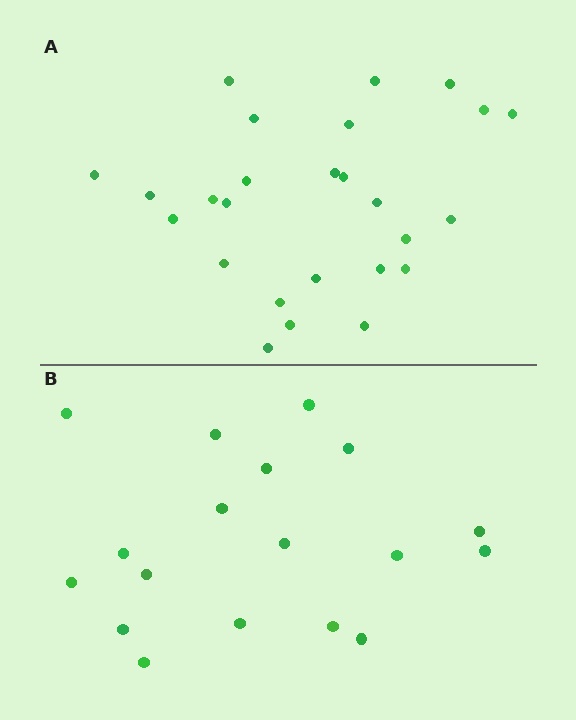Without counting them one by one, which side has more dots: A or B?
Region A (the top region) has more dots.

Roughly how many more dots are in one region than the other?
Region A has roughly 8 or so more dots than region B.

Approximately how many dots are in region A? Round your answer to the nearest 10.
About 30 dots. (The exact count is 26, which rounds to 30.)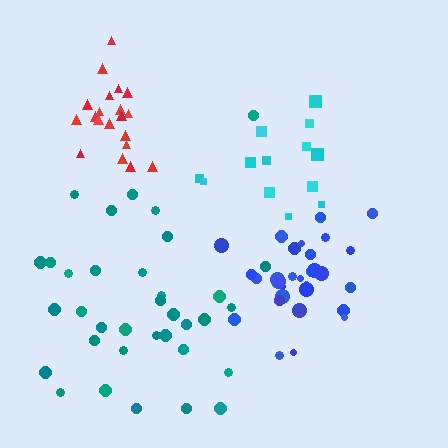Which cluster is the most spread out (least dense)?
Teal.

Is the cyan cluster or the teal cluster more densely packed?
Cyan.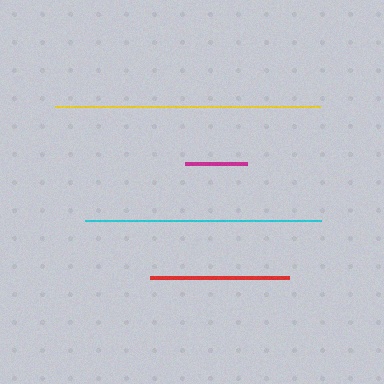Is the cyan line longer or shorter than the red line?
The cyan line is longer than the red line.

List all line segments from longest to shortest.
From longest to shortest: yellow, cyan, red, magenta.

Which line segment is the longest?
The yellow line is the longest at approximately 264 pixels.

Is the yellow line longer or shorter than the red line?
The yellow line is longer than the red line.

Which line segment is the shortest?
The magenta line is the shortest at approximately 62 pixels.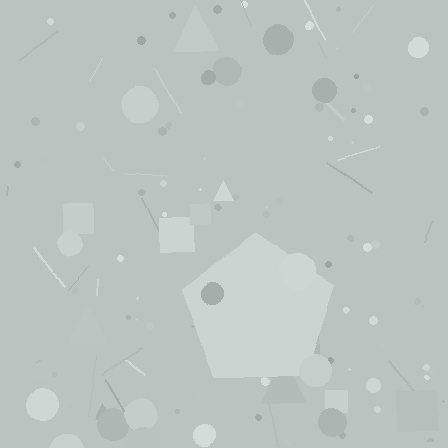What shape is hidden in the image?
A pentagon is hidden in the image.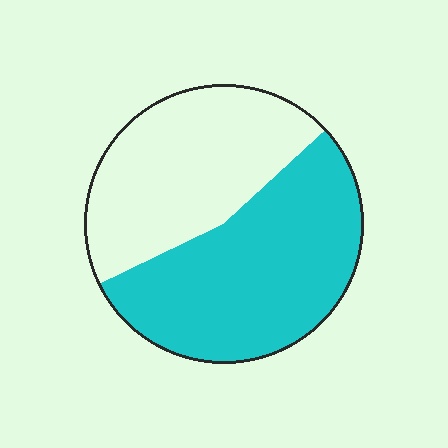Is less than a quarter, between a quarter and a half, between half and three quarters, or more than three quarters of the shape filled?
Between half and three quarters.